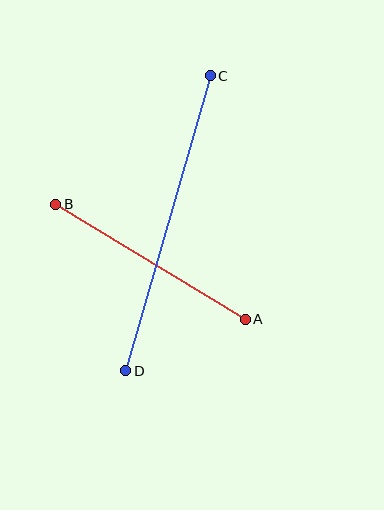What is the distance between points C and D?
The distance is approximately 307 pixels.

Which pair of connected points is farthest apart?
Points C and D are farthest apart.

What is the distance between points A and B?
The distance is approximately 222 pixels.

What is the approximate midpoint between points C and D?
The midpoint is at approximately (168, 223) pixels.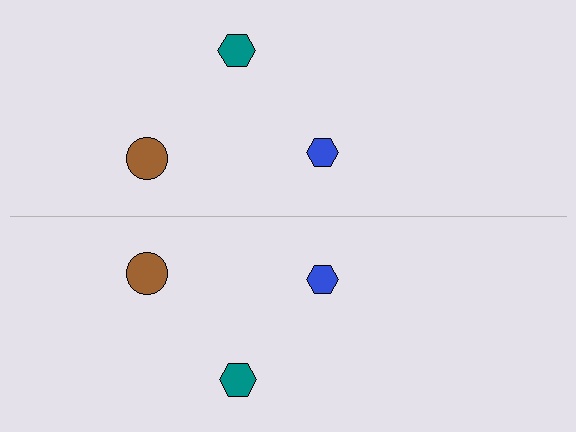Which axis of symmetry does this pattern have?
The pattern has a horizontal axis of symmetry running through the center of the image.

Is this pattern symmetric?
Yes, this pattern has bilateral (reflection) symmetry.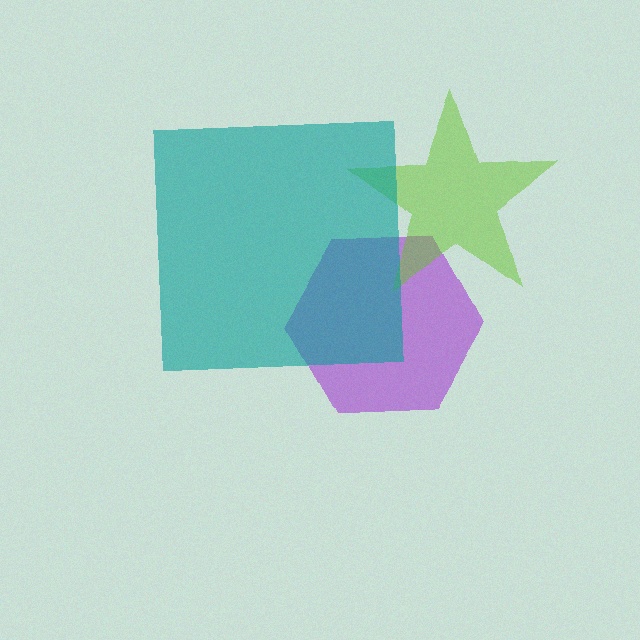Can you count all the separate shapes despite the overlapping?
Yes, there are 3 separate shapes.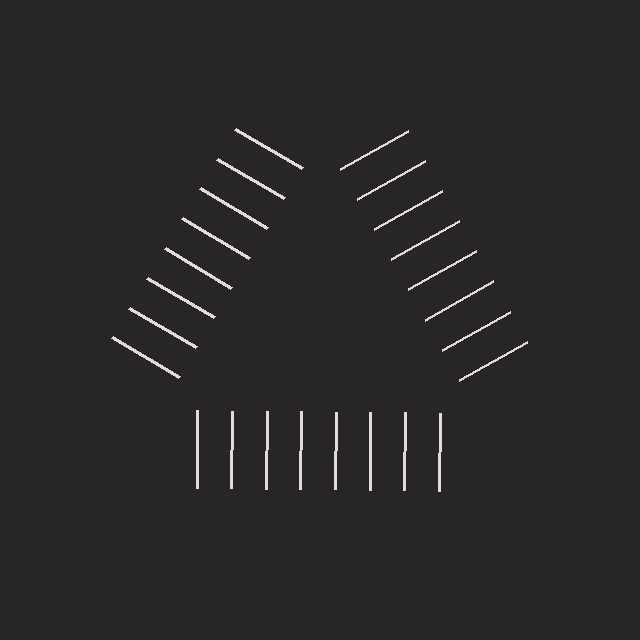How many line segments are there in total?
24 — 8 along each of the 3 edges.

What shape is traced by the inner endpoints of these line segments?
An illusory triangle — the line segments terminate on its edges but no continuous stroke is drawn.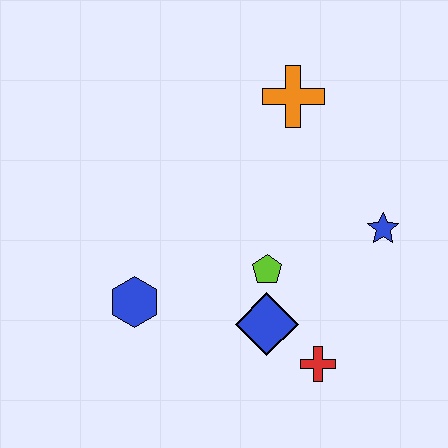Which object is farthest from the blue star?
The blue hexagon is farthest from the blue star.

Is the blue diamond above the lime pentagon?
No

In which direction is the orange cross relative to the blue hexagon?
The orange cross is above the blue hexagon.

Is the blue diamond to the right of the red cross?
No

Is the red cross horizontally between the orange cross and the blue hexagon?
No